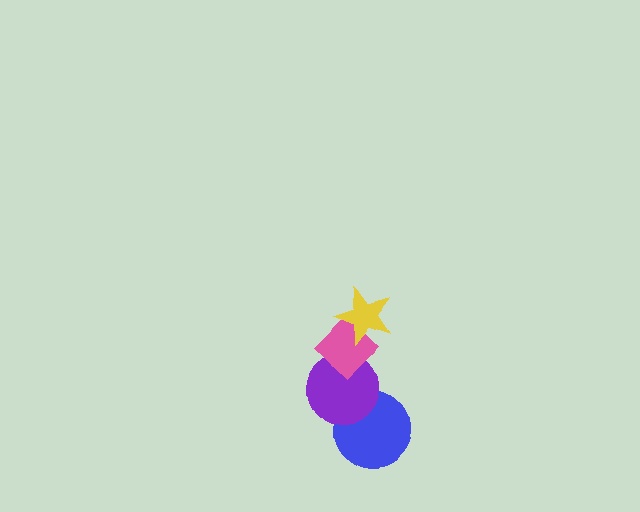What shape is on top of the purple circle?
The pink diamond is on top of the purple circle.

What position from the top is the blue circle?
The blue circle is 4th from the top.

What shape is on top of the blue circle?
The purple circle is on top of the blue circle.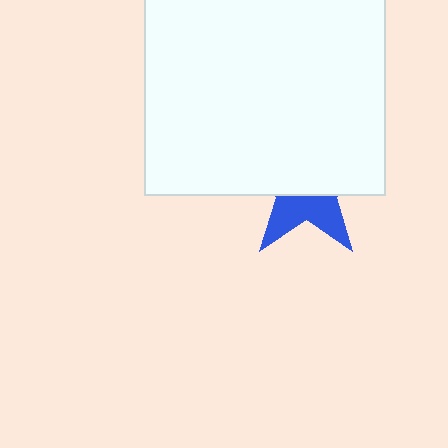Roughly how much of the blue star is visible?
A small part of it is visible (roughly 38%).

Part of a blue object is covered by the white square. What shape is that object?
It is a star.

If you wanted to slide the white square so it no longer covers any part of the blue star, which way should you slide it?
Slide it up — that is the most direct way to separate the two shapes.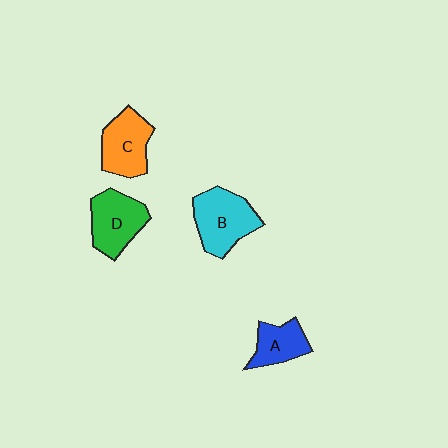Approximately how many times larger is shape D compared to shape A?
Approximately 1.4 times.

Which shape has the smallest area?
Shape A (blue).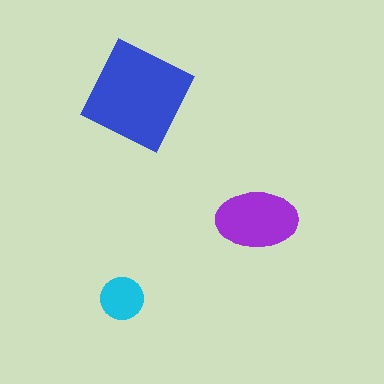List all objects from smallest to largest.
The cyan circle, the purple ellipse, the blue square.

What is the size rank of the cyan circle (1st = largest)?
3rd.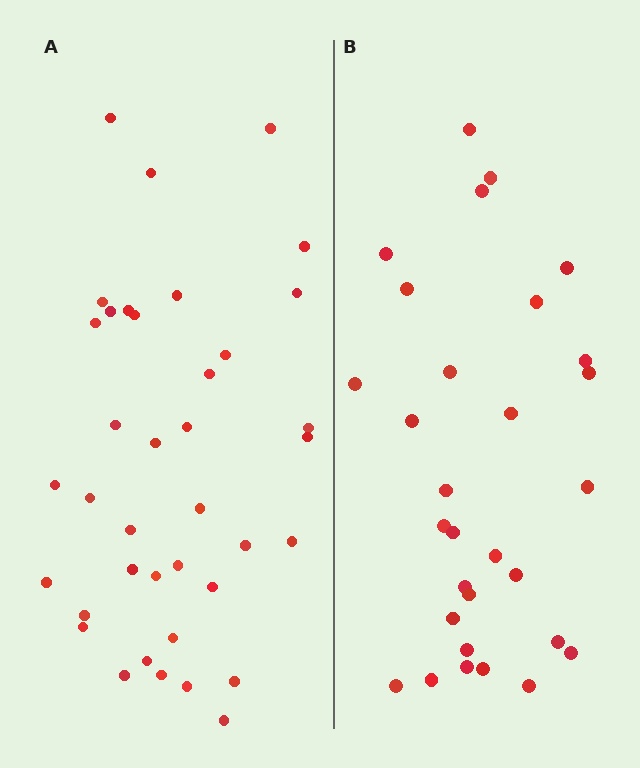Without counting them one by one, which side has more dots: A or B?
Region A (the left region) has more dots.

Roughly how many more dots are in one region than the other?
Region A has roughly 8 or so more dots than region B.